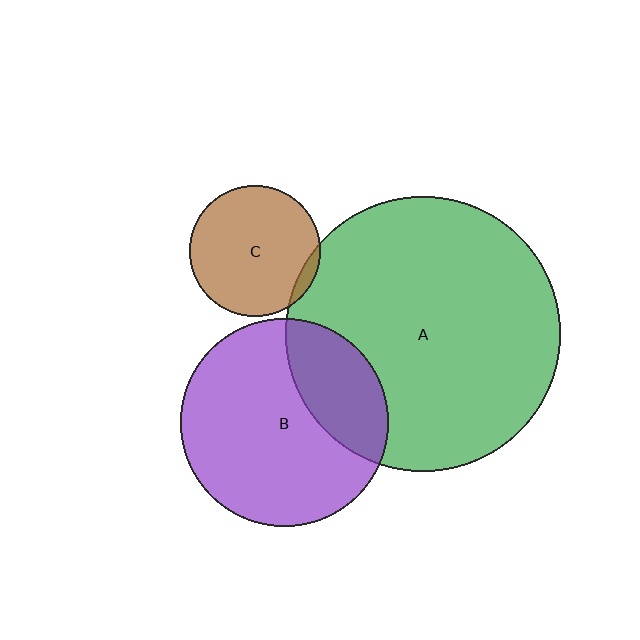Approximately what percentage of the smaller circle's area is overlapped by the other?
Approximately 5%.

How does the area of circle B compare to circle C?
Approximately 2.5 times.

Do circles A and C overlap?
Yes.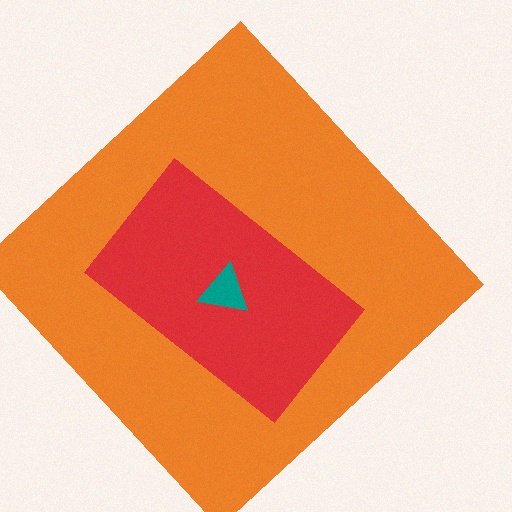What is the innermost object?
The teal triangle.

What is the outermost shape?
The orange diamond.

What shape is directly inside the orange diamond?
The red rectangle.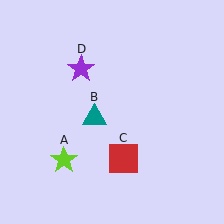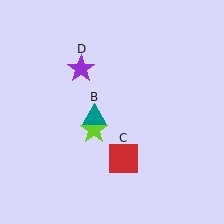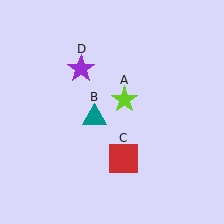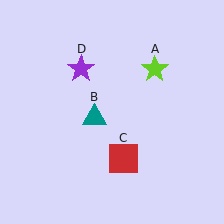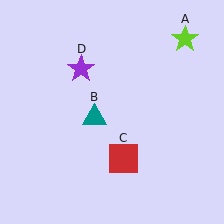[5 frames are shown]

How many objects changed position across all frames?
1 object changed position: lime star (object A).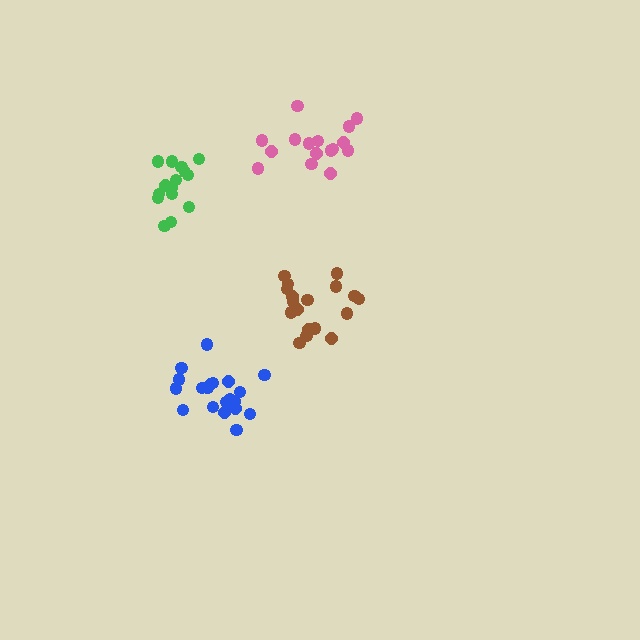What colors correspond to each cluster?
The clusters are colored: brown, pink, blue, green.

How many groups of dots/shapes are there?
There are 4 groups.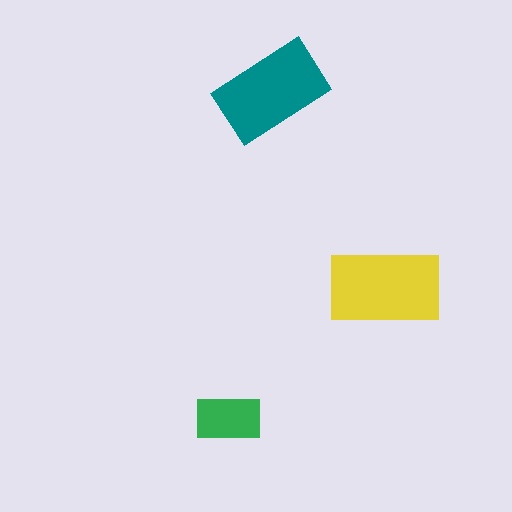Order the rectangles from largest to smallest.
the yellow one, the teal one, the green one.